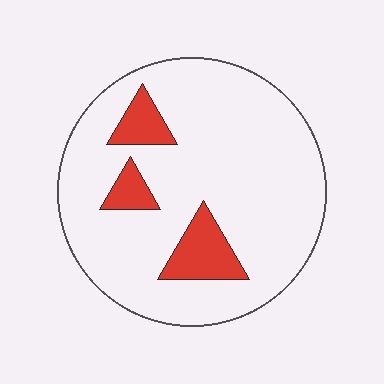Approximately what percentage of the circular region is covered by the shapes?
Approximately 15%.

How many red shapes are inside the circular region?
3.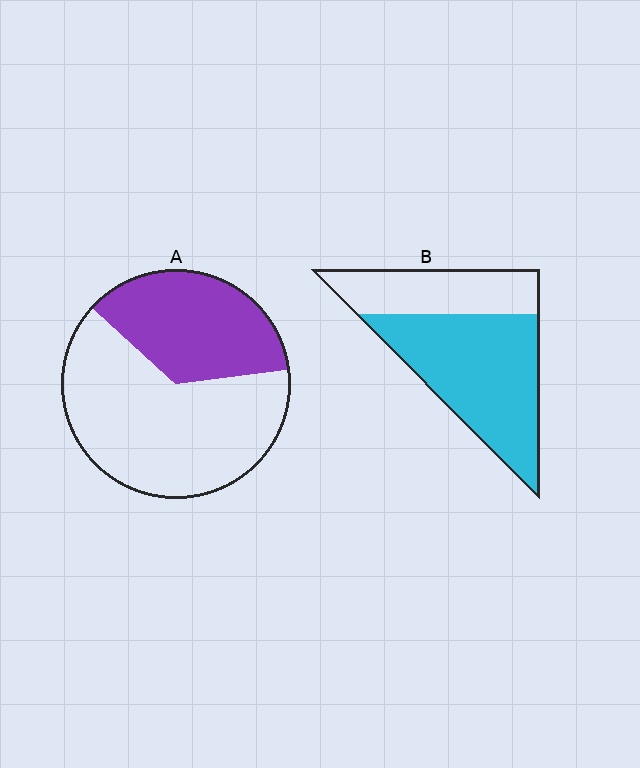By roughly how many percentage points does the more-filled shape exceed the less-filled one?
By roughly 30 percentage points (B over A).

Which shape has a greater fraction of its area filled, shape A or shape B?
Shape B.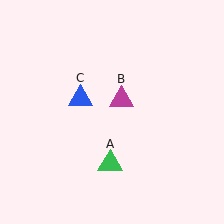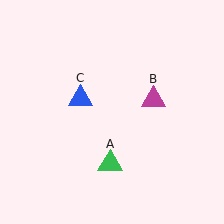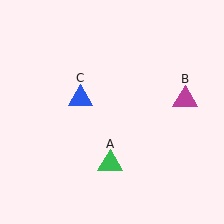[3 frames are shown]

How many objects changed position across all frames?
1 object changed position: magenta triangle (object B).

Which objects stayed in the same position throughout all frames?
Green triangle (object A) and blue triangle (object C) remained stationary.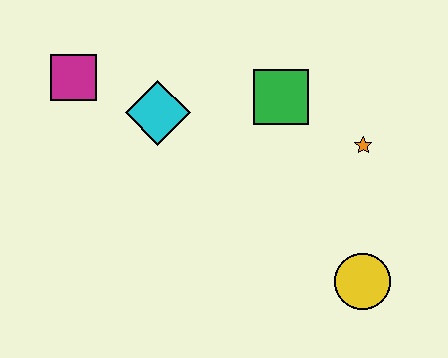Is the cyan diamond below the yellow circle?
No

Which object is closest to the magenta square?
The cyan diamond is closest to the magenta square.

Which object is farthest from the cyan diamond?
The yellow circle is farthest from the cyan diamond.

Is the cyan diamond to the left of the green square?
Yes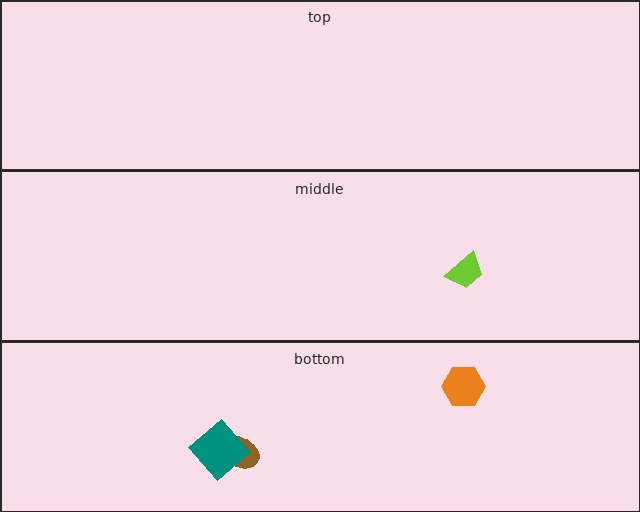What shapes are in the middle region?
The lime trapezoid.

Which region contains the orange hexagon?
The bottom region.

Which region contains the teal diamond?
The bottom region.